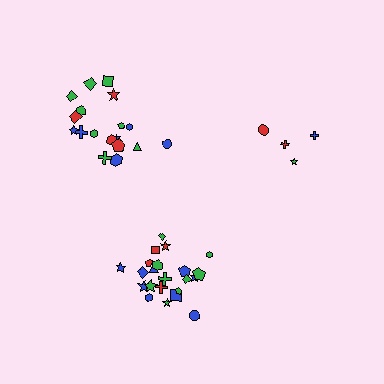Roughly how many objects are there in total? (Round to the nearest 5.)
Roughly 45 objects in total.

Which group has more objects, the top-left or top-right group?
The top-left group.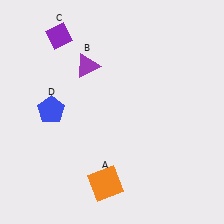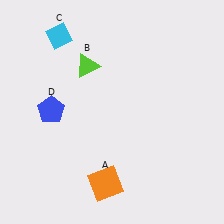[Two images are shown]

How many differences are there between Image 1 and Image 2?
There are 2 differences between the two images.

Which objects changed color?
B changed from purple to lime. C changed from purple to cyan.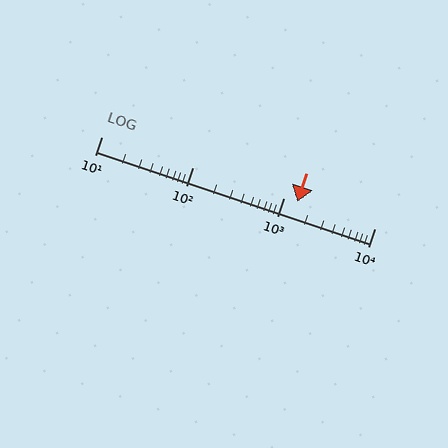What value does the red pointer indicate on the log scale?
The pointer indicates approximately 1400.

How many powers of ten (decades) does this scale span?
The scale spans 3 decades, from 10 to 10000.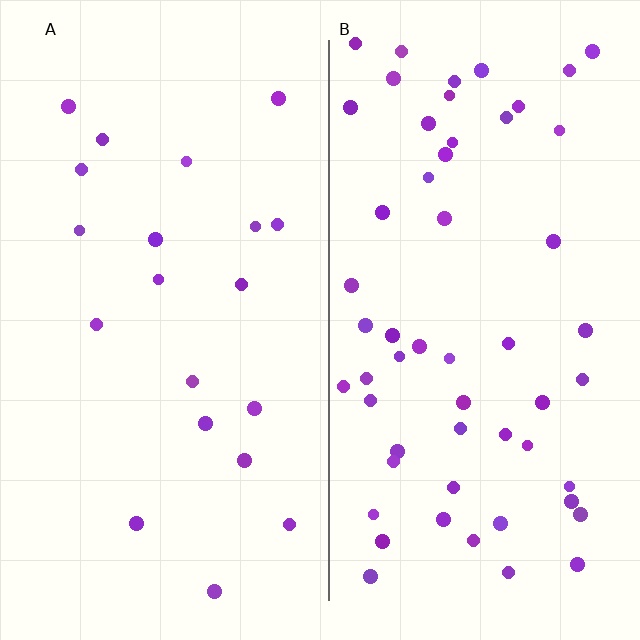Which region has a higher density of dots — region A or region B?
B (the right).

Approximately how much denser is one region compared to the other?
Approximately 2.8× — region B over region A.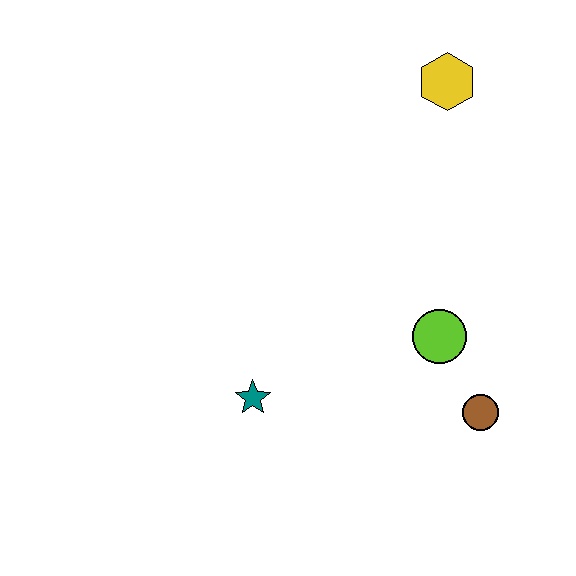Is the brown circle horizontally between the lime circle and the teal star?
No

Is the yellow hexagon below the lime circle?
No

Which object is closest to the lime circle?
The brown circle is closest to the lime circle.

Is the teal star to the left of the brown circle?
Yes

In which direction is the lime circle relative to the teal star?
The lime circle is to the right of the teal star.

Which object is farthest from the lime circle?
The yellow hexagon is farthest from the lime circle.